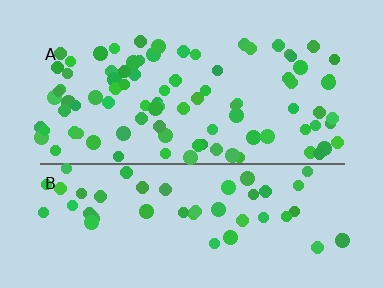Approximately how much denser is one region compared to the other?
Approximately 1.7× — region A over region B.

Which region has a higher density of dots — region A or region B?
A (the top).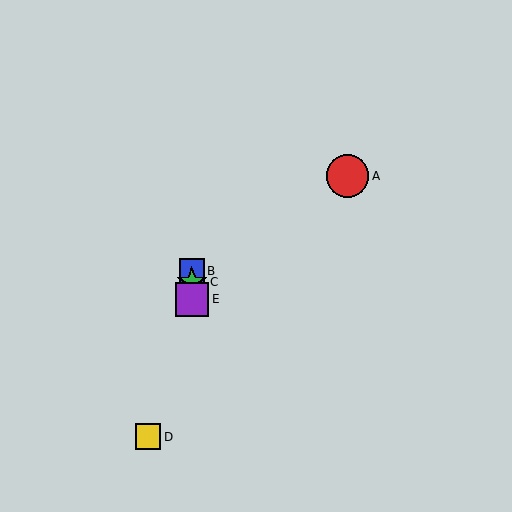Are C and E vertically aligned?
Yes, both are at x≈192.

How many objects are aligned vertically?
3 objects (B, C, E) are aligned vertically.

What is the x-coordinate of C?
Object C is at x≈192.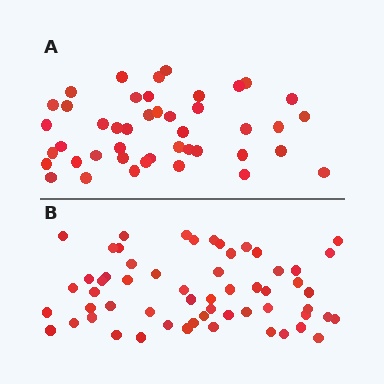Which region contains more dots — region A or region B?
Region B (the bottom region) has more dots.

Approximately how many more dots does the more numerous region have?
Region B has approximately 15 more dots than region A.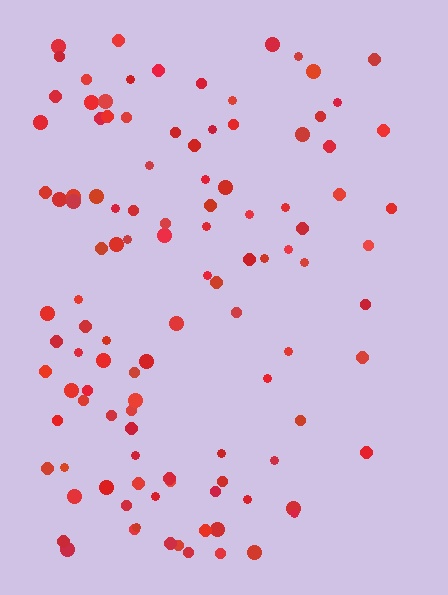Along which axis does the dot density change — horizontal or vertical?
Horizontal.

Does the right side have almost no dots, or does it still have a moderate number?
Still a moderate number, just noticeably fewer than the left.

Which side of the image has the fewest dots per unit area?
The right.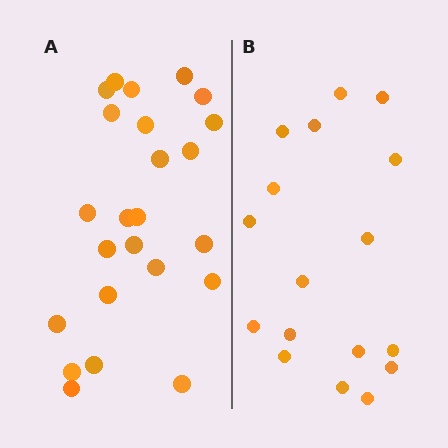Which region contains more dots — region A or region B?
Region A (the left region) has more dots.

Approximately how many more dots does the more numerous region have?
Region A has roughly 8 or so more dots than region B.